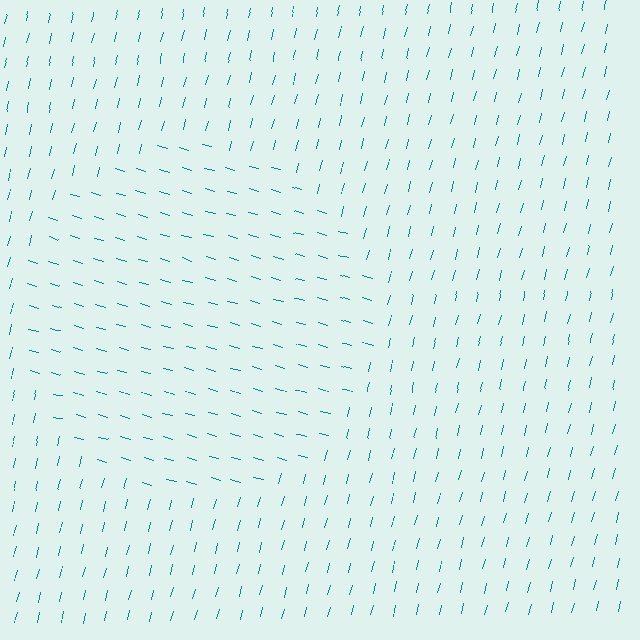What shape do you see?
I see a circle.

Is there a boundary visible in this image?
Yes, there is a texture boundary formed by a change in line orientation.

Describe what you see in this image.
The image is filled with small teal line segments. A circle region in the image has lines oriented differently from the surrounding lines, creating a visible texture boundary.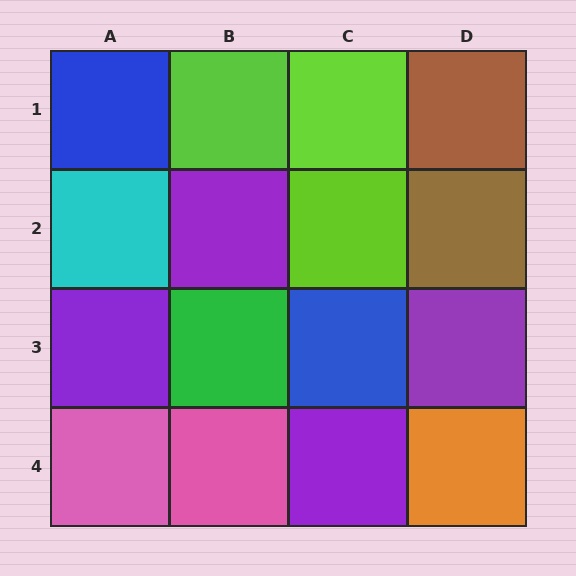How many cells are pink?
2 cells are pink.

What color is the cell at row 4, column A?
Pink.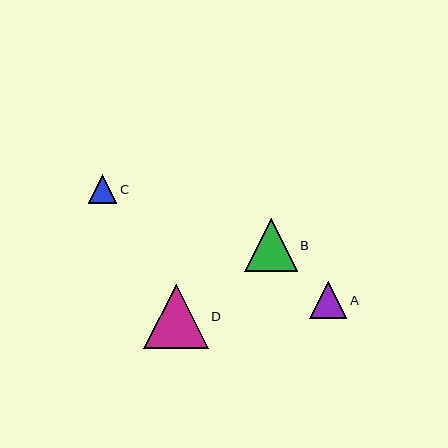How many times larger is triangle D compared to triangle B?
Triangle D is approximately 1.2 times the size of triangle B.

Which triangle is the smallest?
Triangle C is the smallest with a size of approximately 29 pixels.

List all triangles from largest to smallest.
From largest to smallest: D, B, A, C.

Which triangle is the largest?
Triangle D is the largest with a size of approximately 64 pixels.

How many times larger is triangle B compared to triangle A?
Triangle B is approximately 1.4 times the size of triangle A.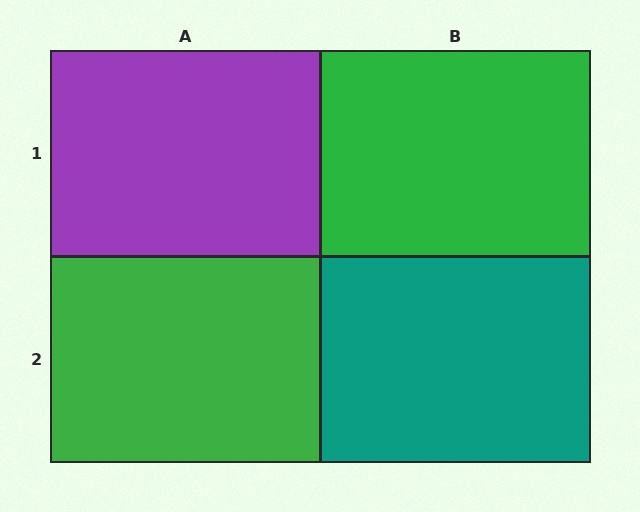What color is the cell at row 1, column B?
Green.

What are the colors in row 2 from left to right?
Green, teal.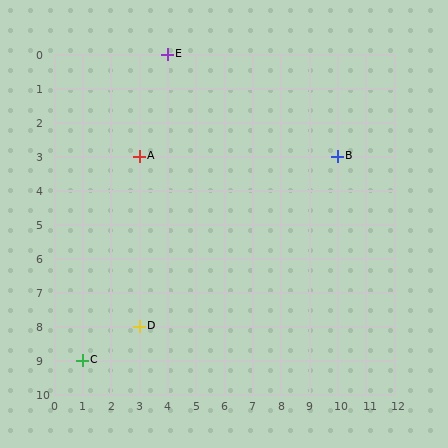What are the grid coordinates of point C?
Point C is at grid coordinates (1, 9).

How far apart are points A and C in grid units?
Points A and C are 2 columns and 6 rows apart (about 6.3 grid units diagonally).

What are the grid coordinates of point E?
Point E is at grid coordinates (4, 0).